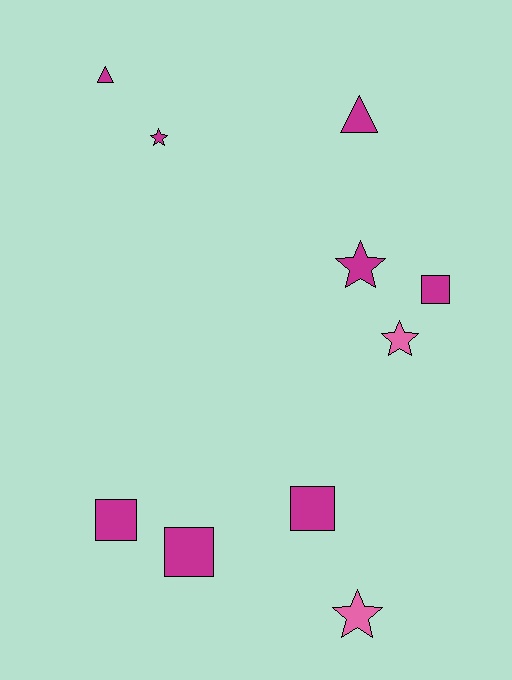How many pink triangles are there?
There are no pink triangles.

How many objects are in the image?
There are 10 objects.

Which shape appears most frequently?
Square, with 4 objects.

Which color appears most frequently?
Magenta, with 8 objects.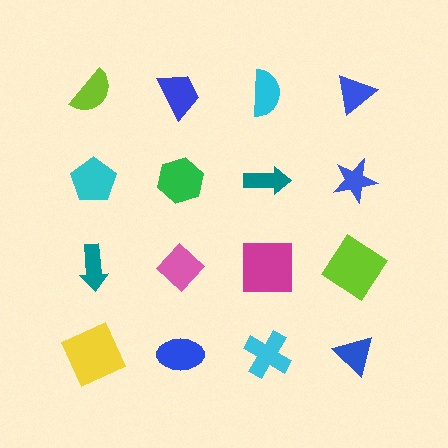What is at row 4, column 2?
A blue ellipse.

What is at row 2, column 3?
A teal arrow.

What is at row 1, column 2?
A blue trapezoid.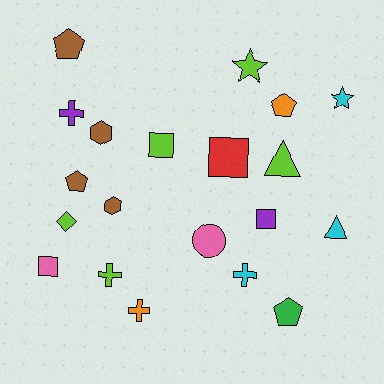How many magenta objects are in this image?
There are no magenta objects.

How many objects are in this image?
There are 20 objects.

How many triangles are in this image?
There are 2 triangles.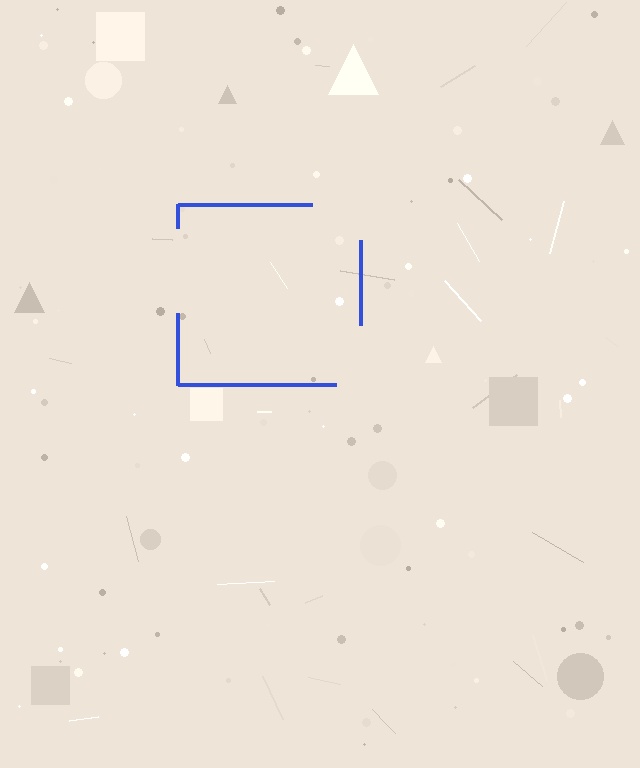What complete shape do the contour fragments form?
The contour fragments form a square.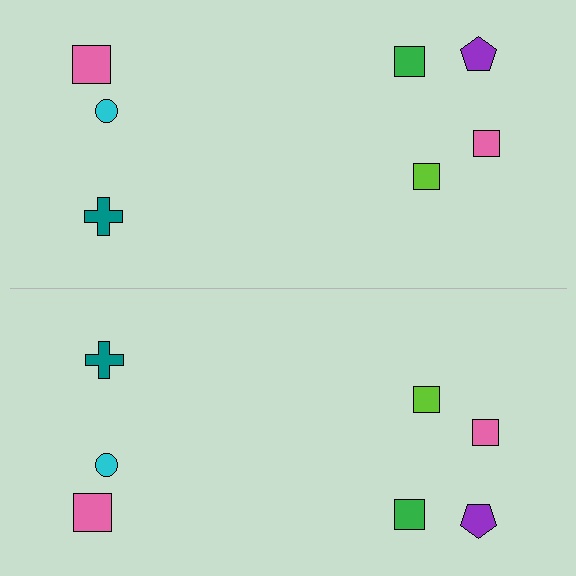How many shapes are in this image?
There are 14 shapes in this image.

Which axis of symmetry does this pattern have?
The pattern has a horizontal axis of symmetry running through the center of the image.